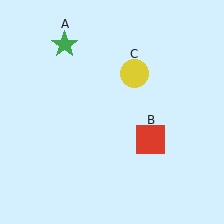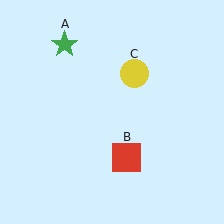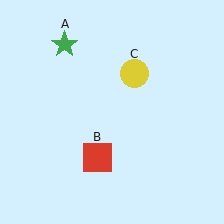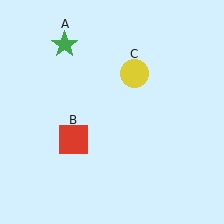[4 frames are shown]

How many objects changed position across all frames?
1 object changed position: red square (object B).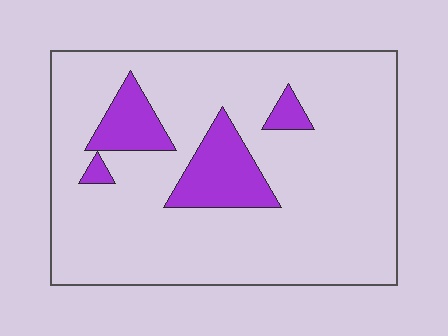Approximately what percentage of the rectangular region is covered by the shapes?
Approximately 15%.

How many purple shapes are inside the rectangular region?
4.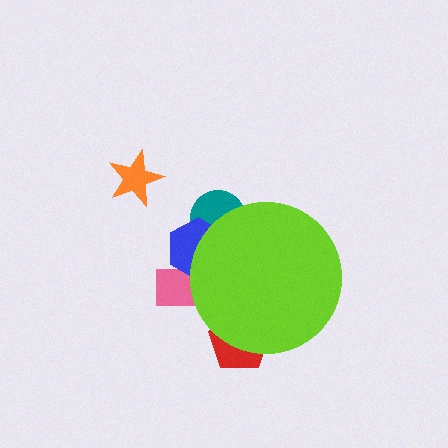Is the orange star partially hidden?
No, the orange star is fully visible.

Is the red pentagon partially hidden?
Yes, the red pentagon is partially hidden behind the lime circle.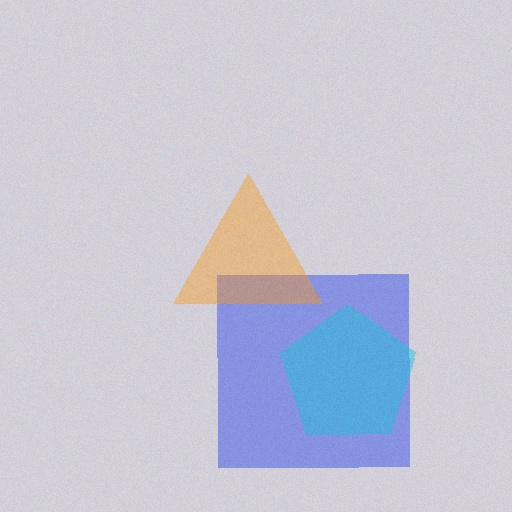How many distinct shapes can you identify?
There are 3 distinct shapes: a blue square, an orange triangle, a cyan pentagon.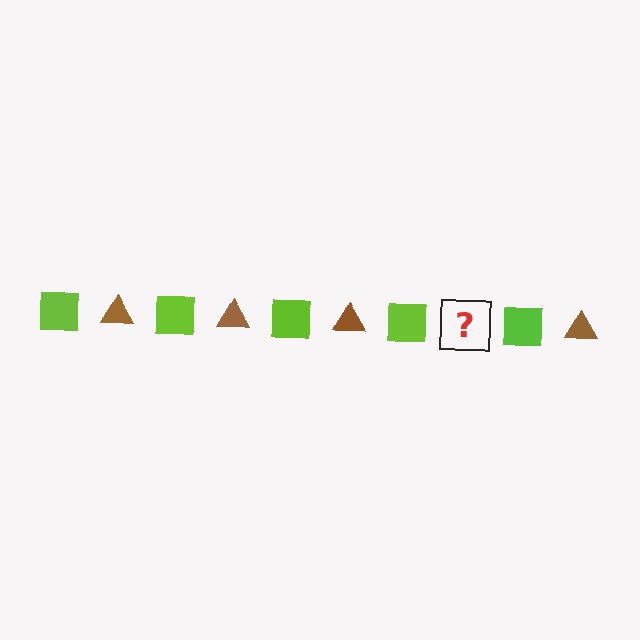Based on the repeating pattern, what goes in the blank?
The blank should be a brown triangle.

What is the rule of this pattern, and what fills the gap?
The rule is that the pattern alternates between lime square and brown triangle. The gap should be filled with a brown triangle.